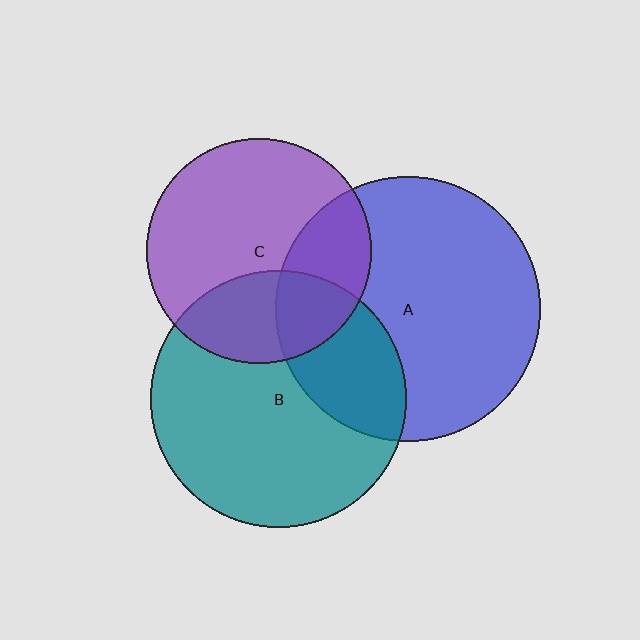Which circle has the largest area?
Circle A (blue).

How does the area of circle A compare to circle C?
Approximately 1.4 times.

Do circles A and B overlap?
Yes.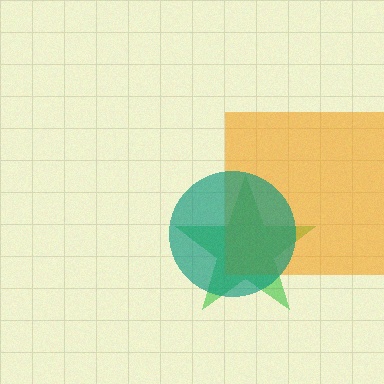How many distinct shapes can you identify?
There are 3 distinct shapes: a green star, an orange square, a teal circle.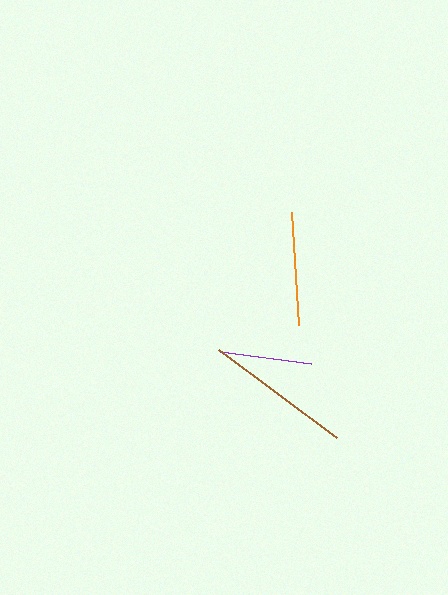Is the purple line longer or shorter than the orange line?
The orange line is longer than the purple line.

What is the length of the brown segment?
The brown segment is approximately 148 pixels long.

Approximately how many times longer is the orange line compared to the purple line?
The orange line is approximately 1.2 times the length of the purple line.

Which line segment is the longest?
The brown line is the longest at approximately 148 pixels.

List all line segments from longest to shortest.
From longest to shortest: brown, orange, purple.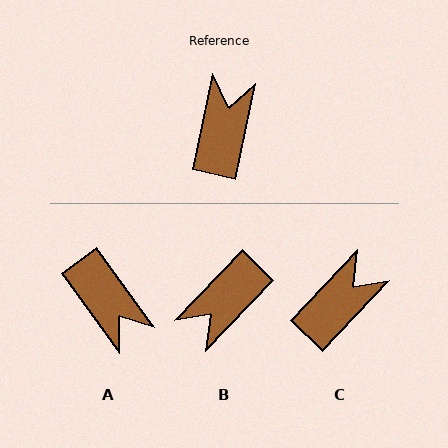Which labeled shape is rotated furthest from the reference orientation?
B, about 148 degrees away.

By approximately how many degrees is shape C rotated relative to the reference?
Approximately 31 degrees clockwise.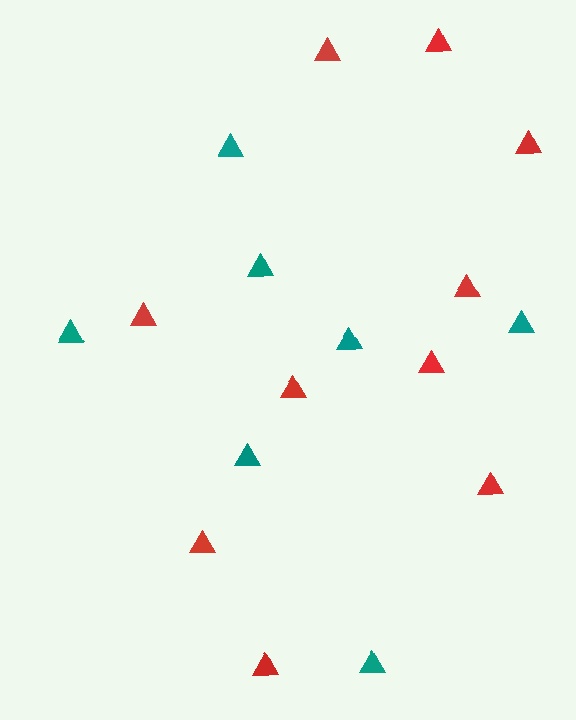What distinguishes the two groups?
There are 2 groups: one group of teal triangles (7) and one group of red triangles (10).